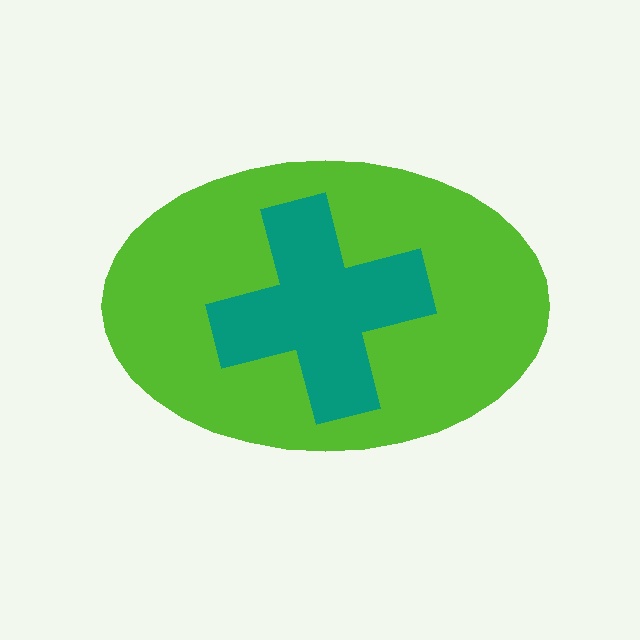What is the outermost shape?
The lime ellipse.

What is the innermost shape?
The teal cross.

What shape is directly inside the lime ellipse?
The teal cross.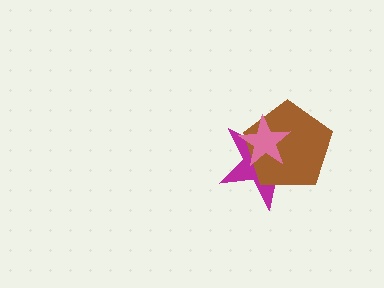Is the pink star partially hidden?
No, no other shape covers it.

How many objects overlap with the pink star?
2 objects overlap with the pink star.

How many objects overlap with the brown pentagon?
2 objects overlap with the brown pentagon.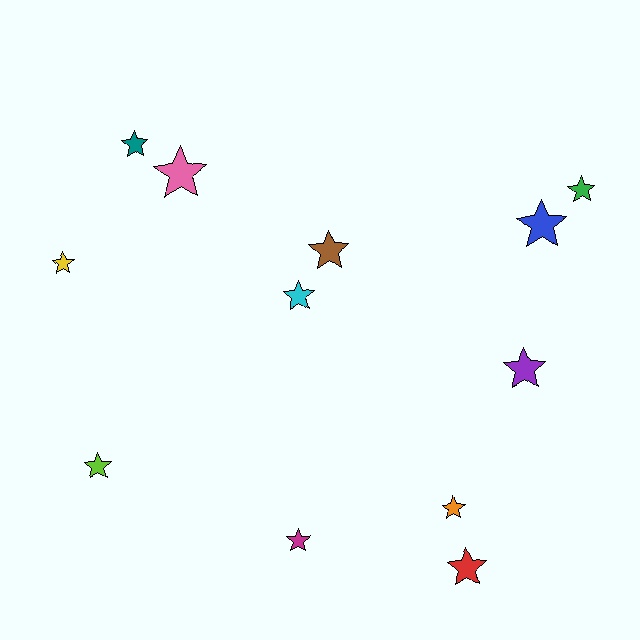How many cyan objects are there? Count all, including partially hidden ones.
There is 1 cyan object.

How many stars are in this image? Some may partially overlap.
There are 12 stars.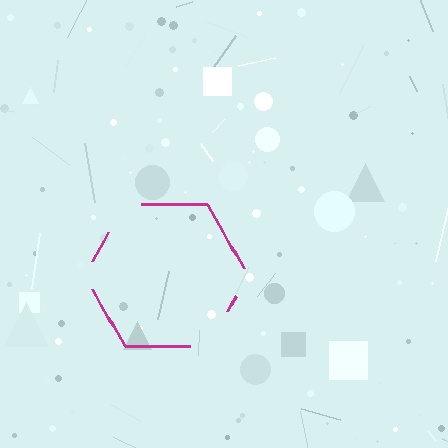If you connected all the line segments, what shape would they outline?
They would outline a hexagon.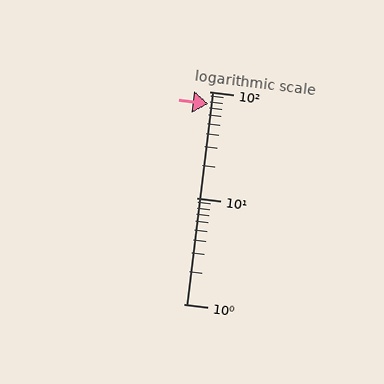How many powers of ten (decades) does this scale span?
The scale spans 2 decades, from 1 to 100.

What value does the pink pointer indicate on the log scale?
The pointer indicates approximately 77.